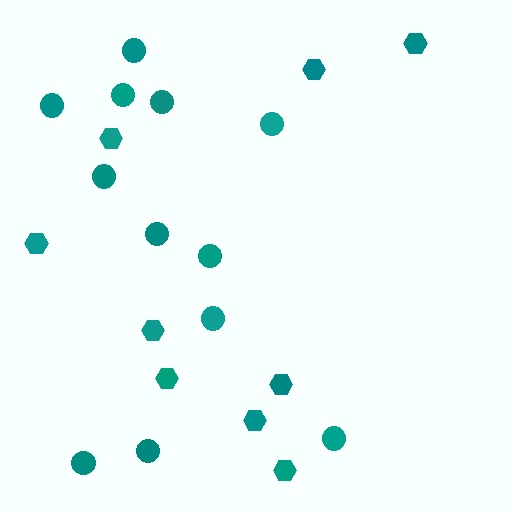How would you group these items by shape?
There are 2 groups: one group of circles (12) and one group of hexagons (9).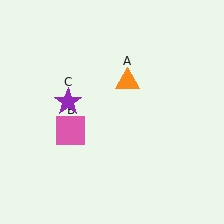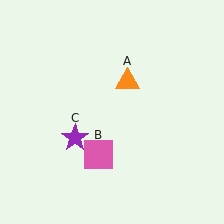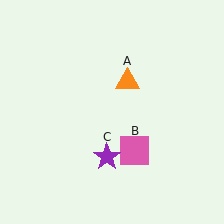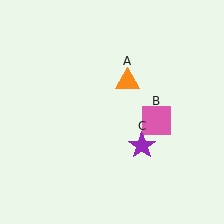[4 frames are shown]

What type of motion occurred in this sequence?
The pink square (object B), purple star (object C) rotated counterclockwise around the center of the scene.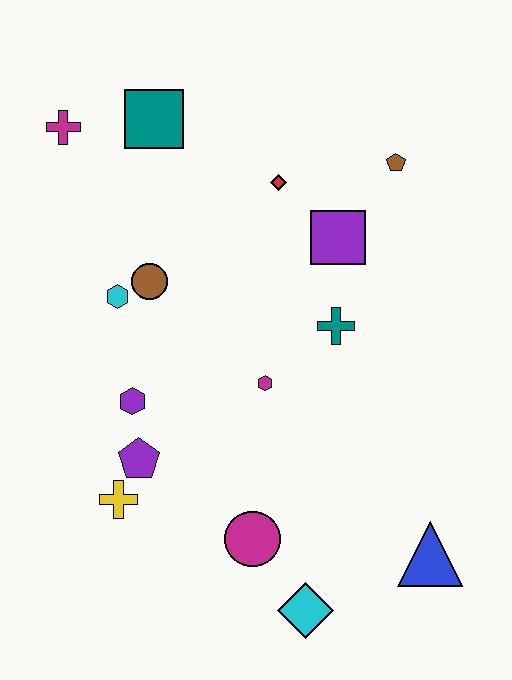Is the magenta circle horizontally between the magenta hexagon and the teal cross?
No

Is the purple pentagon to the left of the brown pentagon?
Yes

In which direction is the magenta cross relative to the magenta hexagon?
The magenta cross is above the magenta hexagon.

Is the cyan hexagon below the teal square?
Yes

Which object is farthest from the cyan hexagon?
The blue triangle is farthest from the cyan hexagon.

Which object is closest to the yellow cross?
The purple pentagon is closest to the yellow cross.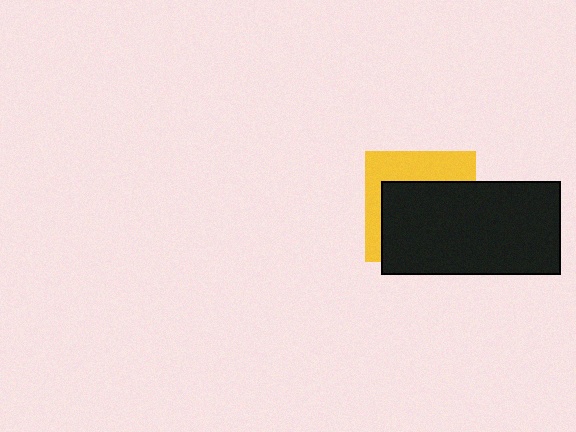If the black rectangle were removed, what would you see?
You would see the complete yellow square.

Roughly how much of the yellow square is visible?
A small part of it is visible (roughly 38%).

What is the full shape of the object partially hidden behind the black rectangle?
The partially hidden object is a yellow square.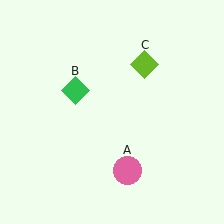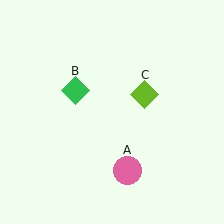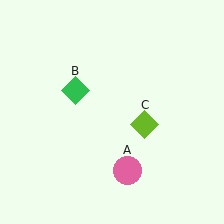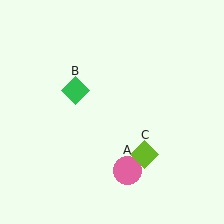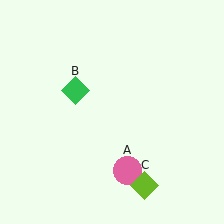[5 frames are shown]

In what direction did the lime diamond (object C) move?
The lime diamond (object C) moved down.